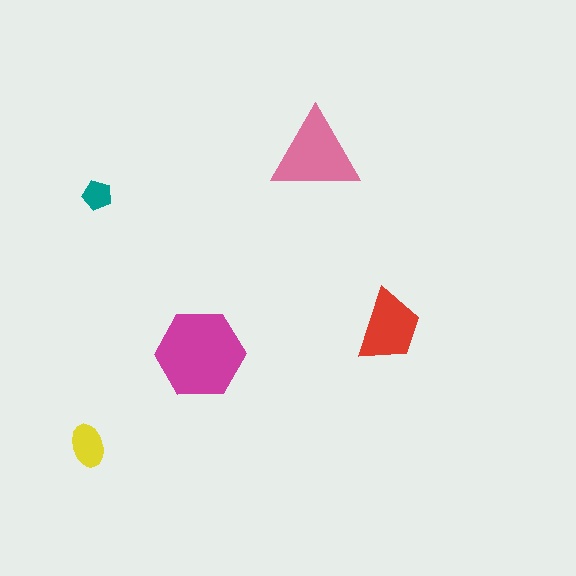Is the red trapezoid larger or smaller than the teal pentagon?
Larger.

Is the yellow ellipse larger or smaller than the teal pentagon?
Larger.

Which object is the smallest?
The teal pentagon.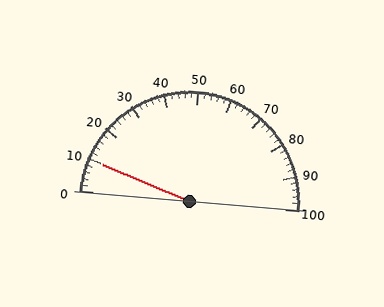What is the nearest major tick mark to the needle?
The nearest major tick mark is 10.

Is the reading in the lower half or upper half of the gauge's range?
The reading is in the lower half of the range (0 to 100).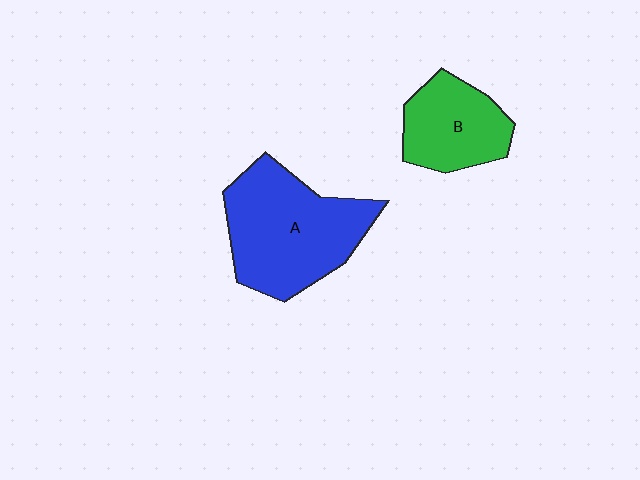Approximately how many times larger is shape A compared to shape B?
Approximately 1.7 times.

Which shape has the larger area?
Shape A (blue).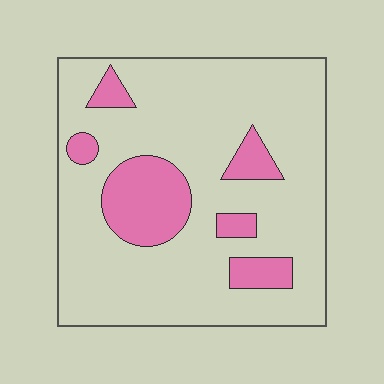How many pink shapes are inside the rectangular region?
6.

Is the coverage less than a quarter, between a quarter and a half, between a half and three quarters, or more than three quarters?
Less than a quarter.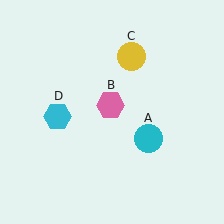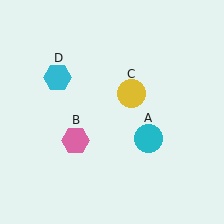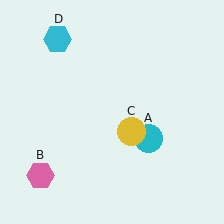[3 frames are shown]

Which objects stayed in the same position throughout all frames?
Cyan circle (object A) remained stationary.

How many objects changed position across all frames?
3 objects changed position: pink hexagon (object B), yellow circle (object C), cyan hexagon (object D).